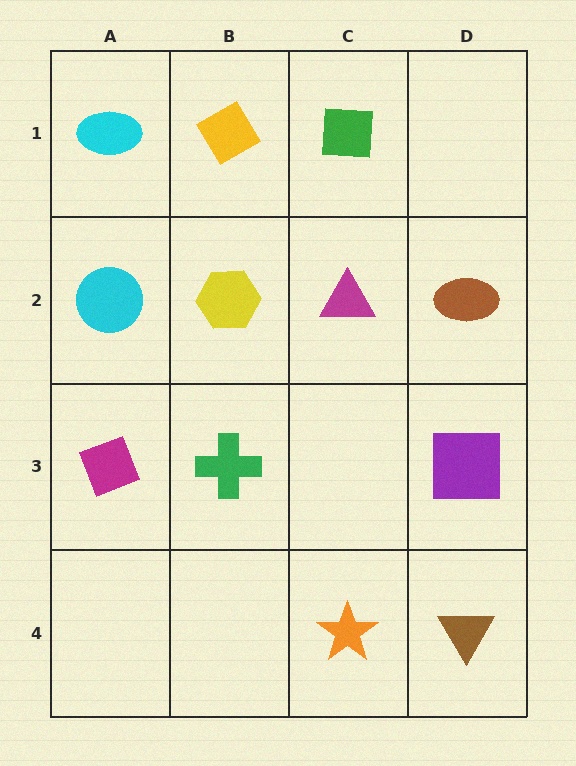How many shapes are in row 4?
2 shapes.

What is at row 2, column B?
A yellow hexagon.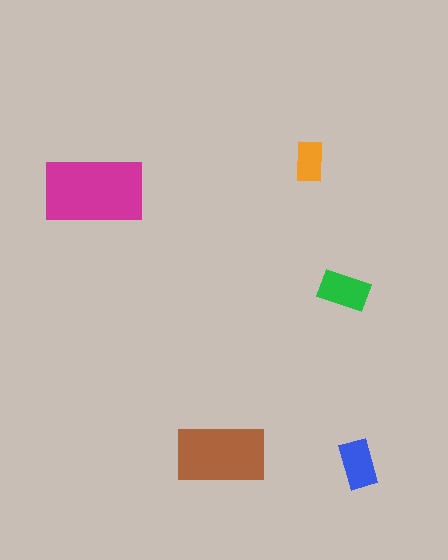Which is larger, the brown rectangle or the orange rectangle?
The brown one.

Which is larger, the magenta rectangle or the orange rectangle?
The magenta one.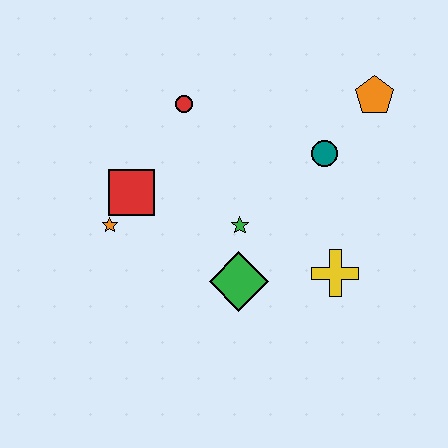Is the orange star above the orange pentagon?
No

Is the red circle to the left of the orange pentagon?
Yes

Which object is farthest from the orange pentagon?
The orange star is farthest from the orange pentagon.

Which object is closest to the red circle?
The red square is closest to the red circle.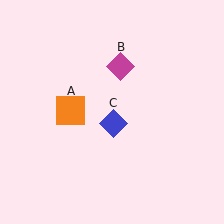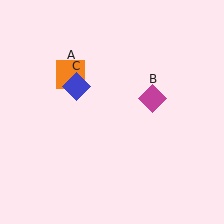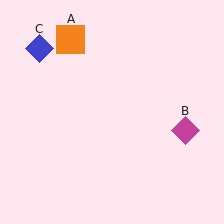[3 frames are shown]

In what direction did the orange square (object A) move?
The orange square (object A) moved up.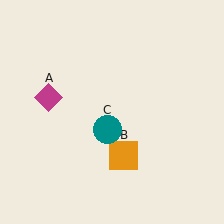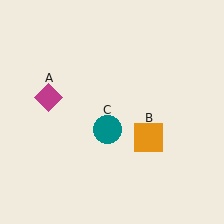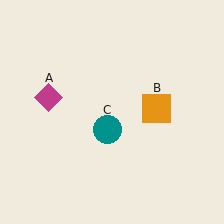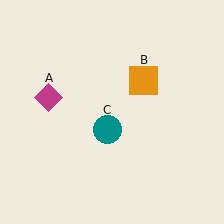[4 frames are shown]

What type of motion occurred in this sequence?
The orange square (object B) rotated counterclockwise around the center of the scene.